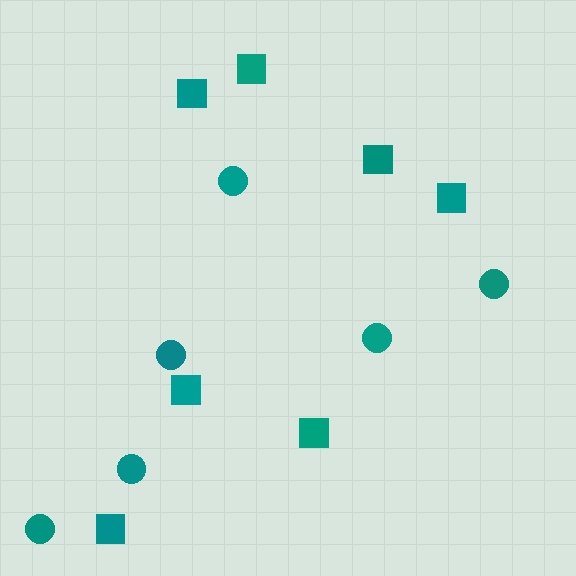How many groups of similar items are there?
There are 2 groups: one group of circles (6) and one group of squares (7).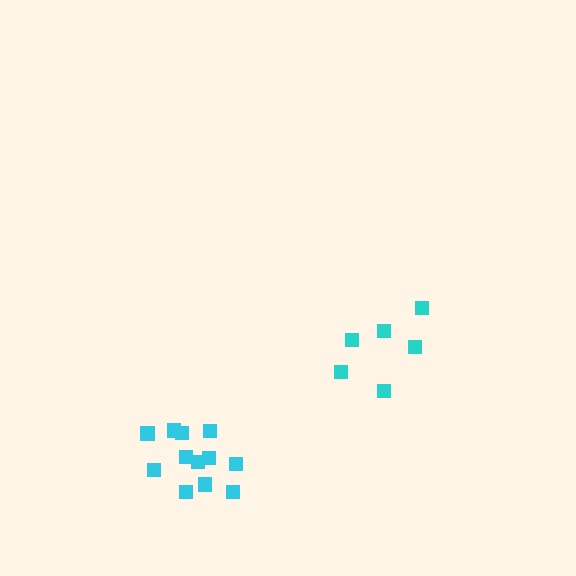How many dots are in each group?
Group 1: 6 dots, Group 2: 12 dots (18 total).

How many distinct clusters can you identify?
There are 2 distinct clusters.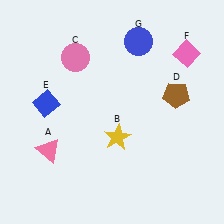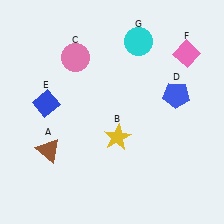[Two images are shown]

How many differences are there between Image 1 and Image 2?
There are 3 differences between the two images.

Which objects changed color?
A changed from pink to brown. D changed from brown to blue. G changed from blue to cyan.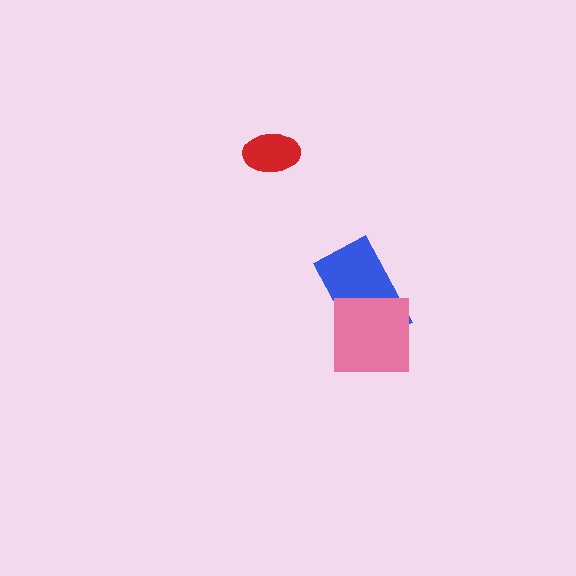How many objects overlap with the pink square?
1 object overlaps with the pink square.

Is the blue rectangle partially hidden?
Yes, it is partially covered by another shape.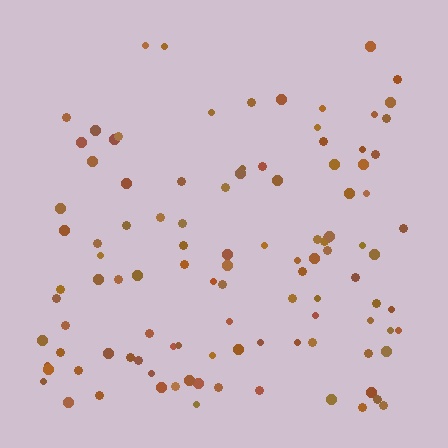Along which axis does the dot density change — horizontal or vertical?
Vertical.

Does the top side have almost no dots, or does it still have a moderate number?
Still a moderate number, just noticeably fewer than the bottom.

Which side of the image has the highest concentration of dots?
The bottom.